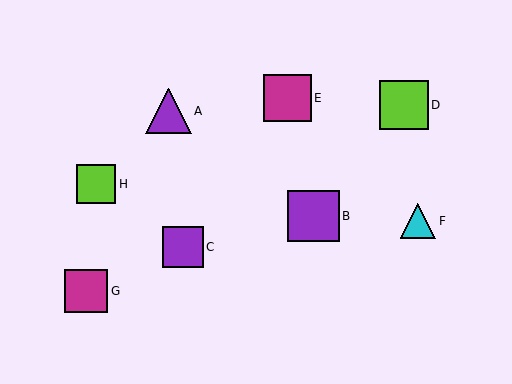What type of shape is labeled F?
Shape F is a cyan triangle.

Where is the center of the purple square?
The center of the purple square is at (313, 216).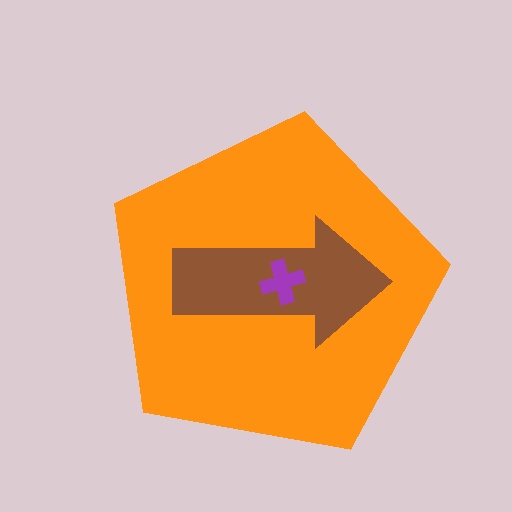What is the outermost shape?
The orange pentagon.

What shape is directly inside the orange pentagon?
The brown arrow.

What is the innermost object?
The purple cross.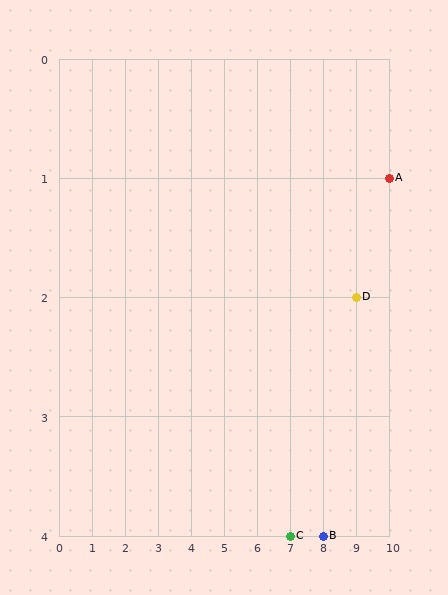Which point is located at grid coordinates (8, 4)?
Point B is at (8, 4).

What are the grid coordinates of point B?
Point B is at grid coordinates (8, 4).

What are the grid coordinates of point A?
Point A is at grid coordinates (10, 1).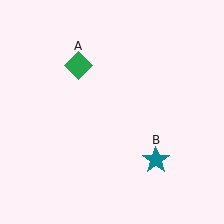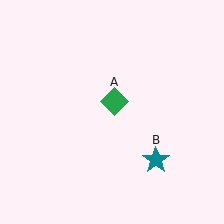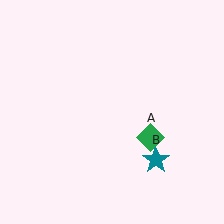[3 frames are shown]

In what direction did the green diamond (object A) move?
The green diamond (object A) moved down and to the right.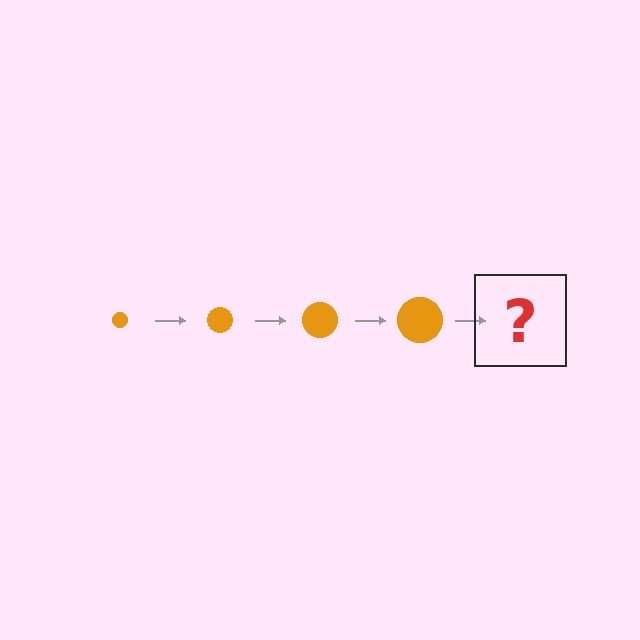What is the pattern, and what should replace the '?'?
The pattern is that the circle gets progressively larger each step. The '?' should be an orange circle, larger than the previous one.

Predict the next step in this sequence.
The next step is an orange circle, larger than the previous one.